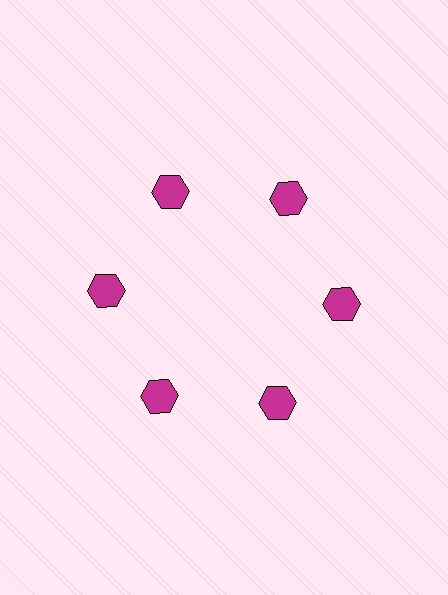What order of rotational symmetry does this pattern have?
This pattern has 6-fold rotational symmetry.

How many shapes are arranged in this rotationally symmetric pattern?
There are 6 shapes, arranged in 6 groups of 1.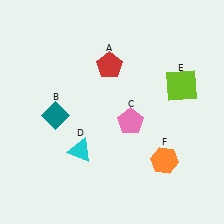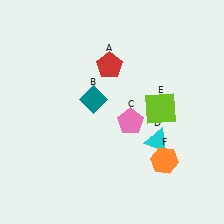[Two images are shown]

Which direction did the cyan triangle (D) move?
The cyan triangle (D) moved right.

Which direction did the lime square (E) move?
The lime square (E) moved down.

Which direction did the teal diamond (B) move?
The teal diamond (B) moved right.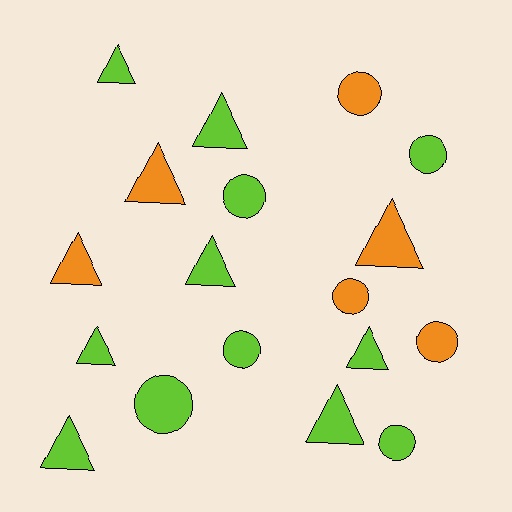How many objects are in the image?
There are 18 objects.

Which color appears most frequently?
Lime, with 12 objects.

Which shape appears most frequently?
Triangle, with 10 objects.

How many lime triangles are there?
There are 7 lime triangles.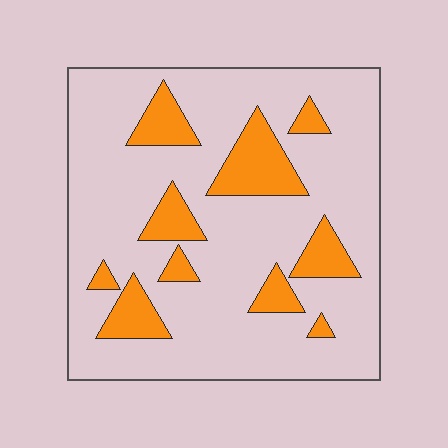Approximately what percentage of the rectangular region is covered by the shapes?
Approximately 20%.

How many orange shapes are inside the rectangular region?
10.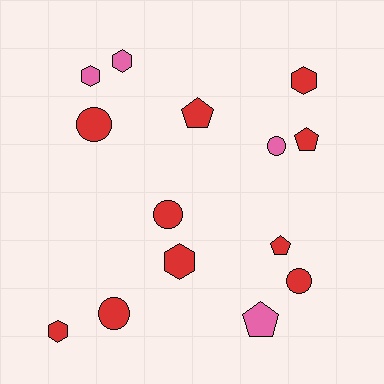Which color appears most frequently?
Red, with 10 objects.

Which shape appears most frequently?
Circle, with 5 objects.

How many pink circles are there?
There is 1 pink circle.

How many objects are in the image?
There are 14 objects.